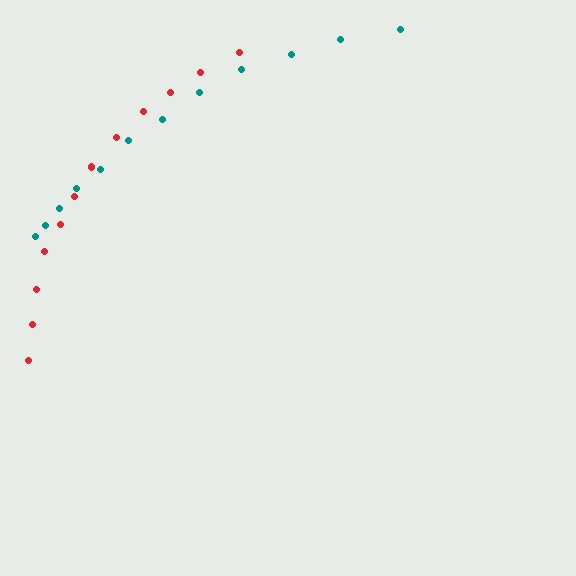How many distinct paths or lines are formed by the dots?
There are 2 distinct paths.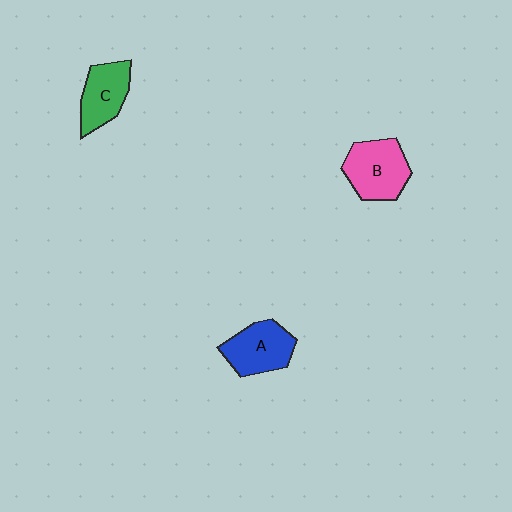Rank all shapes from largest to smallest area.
From largest to smallest: B (pink), A (blue), C (green).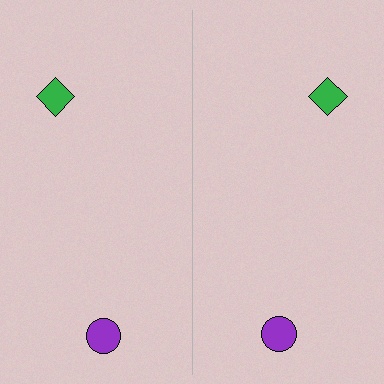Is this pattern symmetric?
Yes, this pattern has bilateral (reflection) symmetry.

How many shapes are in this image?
There are 4 shapes in this image.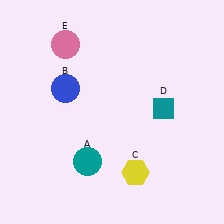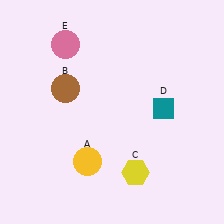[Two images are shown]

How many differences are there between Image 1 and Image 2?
There are 2 differences between the two images.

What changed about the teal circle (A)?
In Image 1, A is teal. In Image 2, it changed to yellow.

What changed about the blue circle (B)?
In Image 1, B is blue. In Image 2, it changed to brown.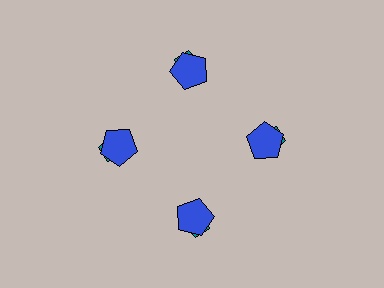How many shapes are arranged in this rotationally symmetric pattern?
There are 8 shapes, arranged in 4 groups of 2.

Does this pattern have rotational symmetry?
Yes, this pattern has 4-fold rotational symmetry. It looks the same after rotating 90 degrees around the center.